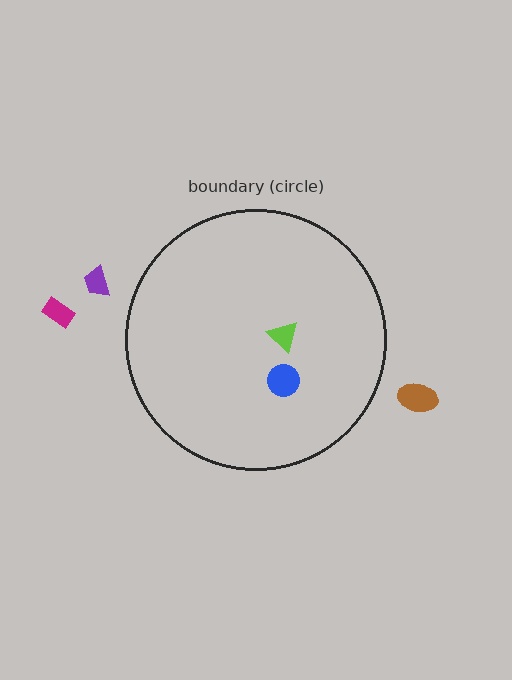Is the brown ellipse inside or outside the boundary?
Outside.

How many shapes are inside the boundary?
2 inside, 3 outside.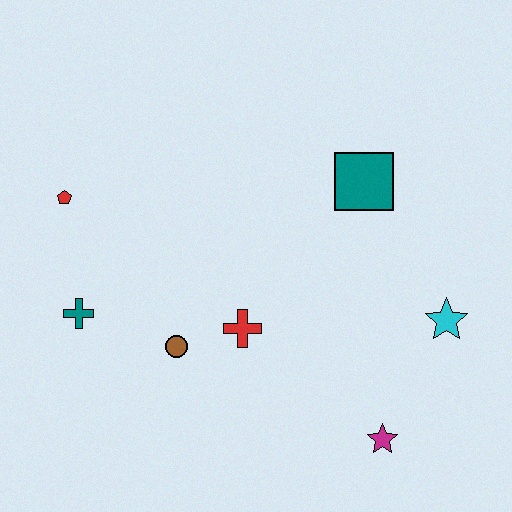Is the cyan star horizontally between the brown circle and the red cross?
No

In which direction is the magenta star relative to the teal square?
The magenta star is below the teal square.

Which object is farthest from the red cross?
The red pentagon is farthest from the red cross.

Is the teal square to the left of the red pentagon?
No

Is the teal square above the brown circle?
Yes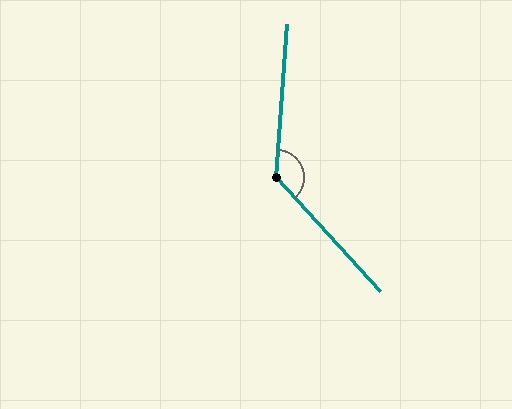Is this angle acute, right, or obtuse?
It is obtuse.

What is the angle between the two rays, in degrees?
Approximately 133 degrees.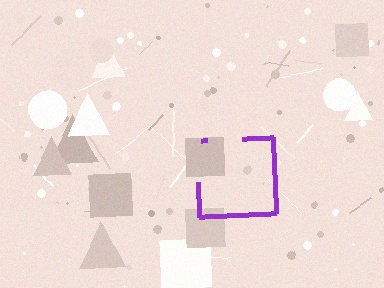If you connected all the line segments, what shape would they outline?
They would outline a square.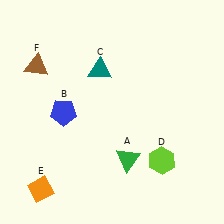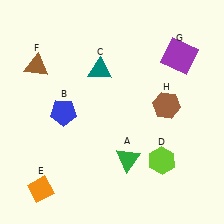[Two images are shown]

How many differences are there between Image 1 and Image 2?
There are 2 differences between the two images.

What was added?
A purple square (G), a brown hexagon (H) were added in Image 2.